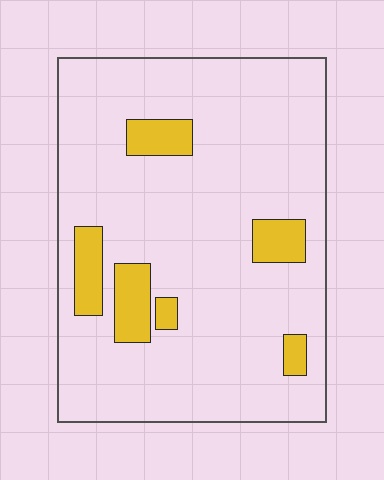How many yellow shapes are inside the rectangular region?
6.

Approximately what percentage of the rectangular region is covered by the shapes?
Approximately 10%.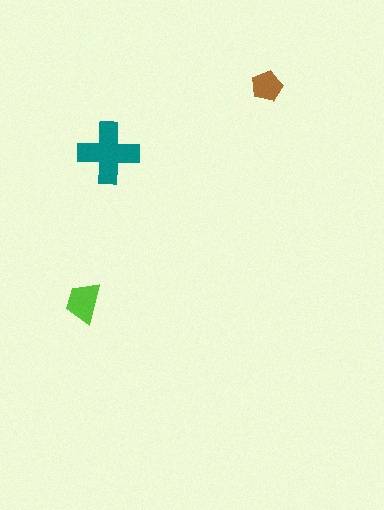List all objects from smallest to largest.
The brown pentagon, the lime trapezoid, the teal cross.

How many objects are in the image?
There are 3 objects in the image.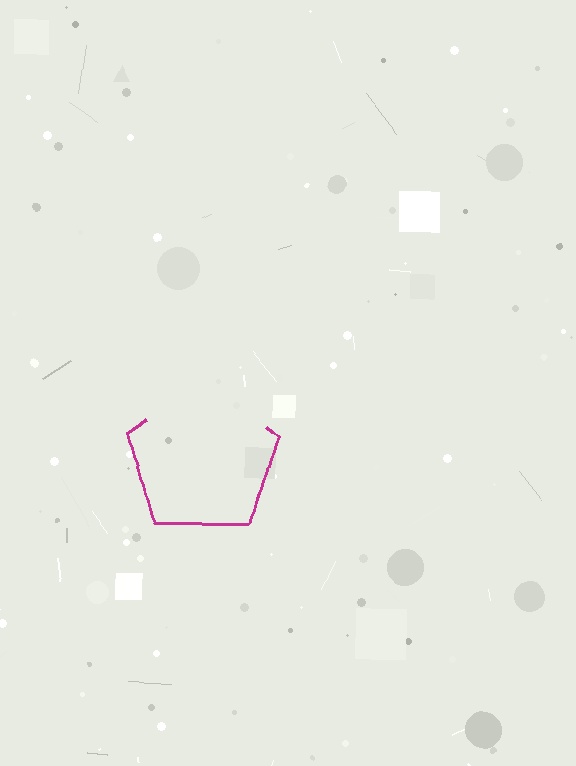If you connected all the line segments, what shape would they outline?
They would outline a pentagon.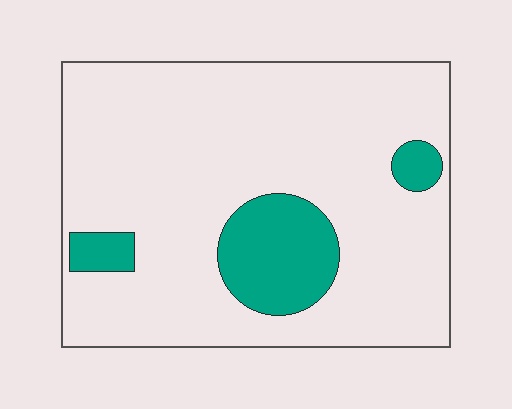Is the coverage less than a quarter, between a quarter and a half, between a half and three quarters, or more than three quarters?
Less than a quarter.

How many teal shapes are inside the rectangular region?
3.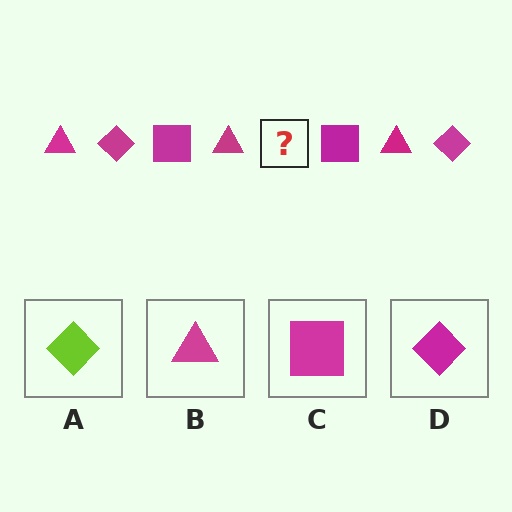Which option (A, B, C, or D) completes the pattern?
D.